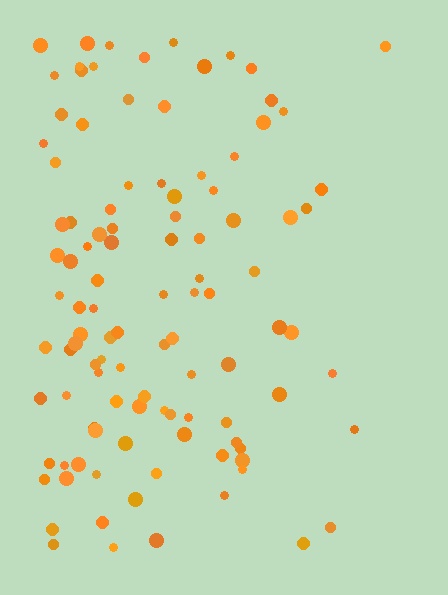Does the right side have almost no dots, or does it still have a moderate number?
Still a moderate number, just noticeably fewer than the left.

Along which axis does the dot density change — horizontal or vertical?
Horizontal.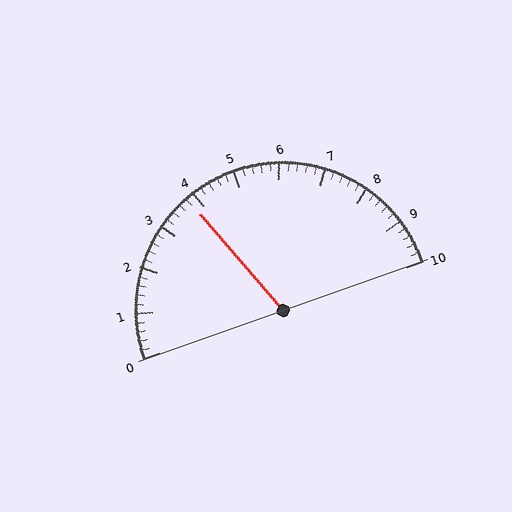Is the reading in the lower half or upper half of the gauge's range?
The reading is in the lower half of the range (0 to 10).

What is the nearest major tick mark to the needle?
The nearest major tick mark is 4.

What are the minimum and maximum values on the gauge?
The gauge ranges from 0 to 10.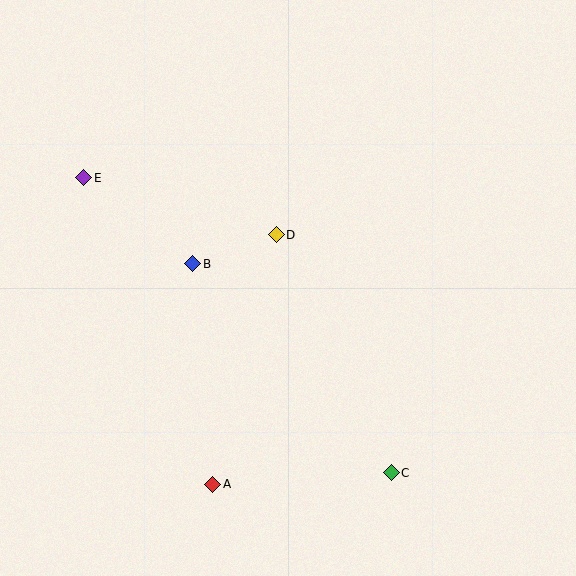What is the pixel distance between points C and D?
The distance between C and D is 264 pixels.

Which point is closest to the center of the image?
Point D at (276, 235) is closest to the center.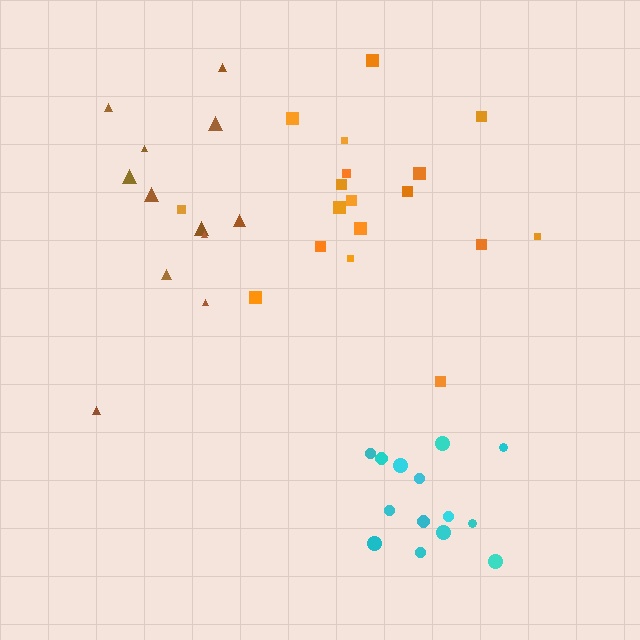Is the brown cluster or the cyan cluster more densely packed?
Cyan.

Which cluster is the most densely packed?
Cyan.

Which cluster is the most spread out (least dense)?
Brown.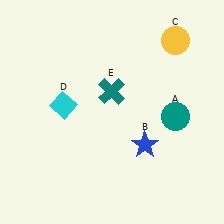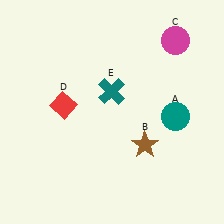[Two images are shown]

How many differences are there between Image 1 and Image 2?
There are 3 differences between the two images.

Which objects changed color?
B changed from blue to brown. C changed from yellow to magenta. D changed from cyan to red.